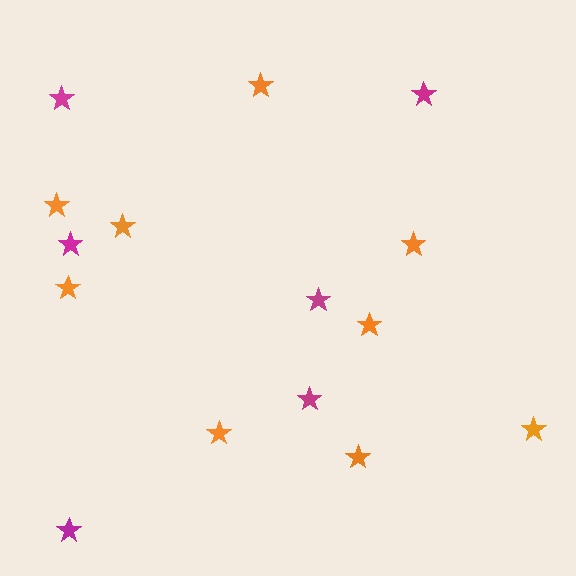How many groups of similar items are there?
There are 2 groups: one group of orange stars (9) and one group of magenta stars (6).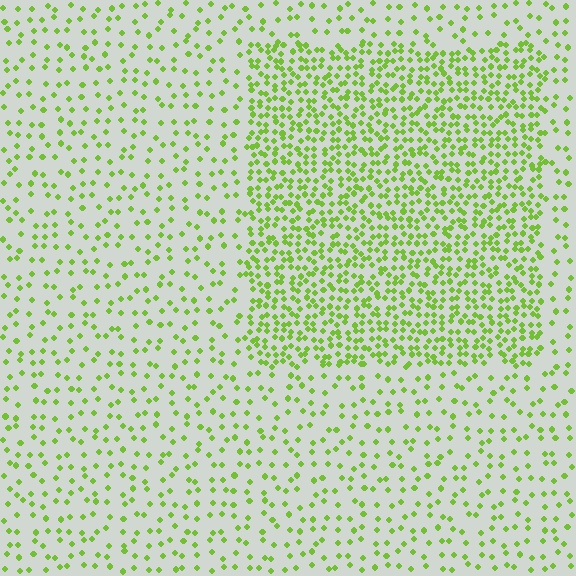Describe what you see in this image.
The image contains small lime elements arranged at two different densities. A rectangle-shaped region is visible where the elements are more densely packed than the surrounding area.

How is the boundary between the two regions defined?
The boundary is defined by a change in element density (approximately 2.6x ratio). All elements are the same color, size, and shape.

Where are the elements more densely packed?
The elements are more densely packed inside the rectangle boundary.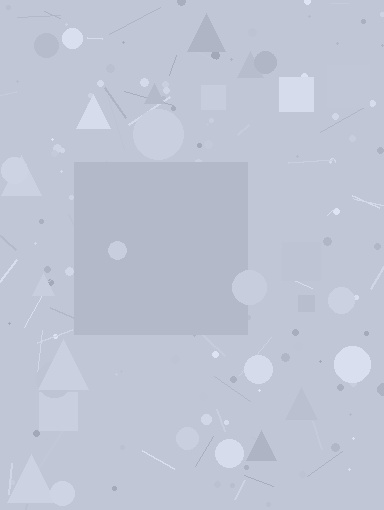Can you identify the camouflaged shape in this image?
The camouflaged shape is a square.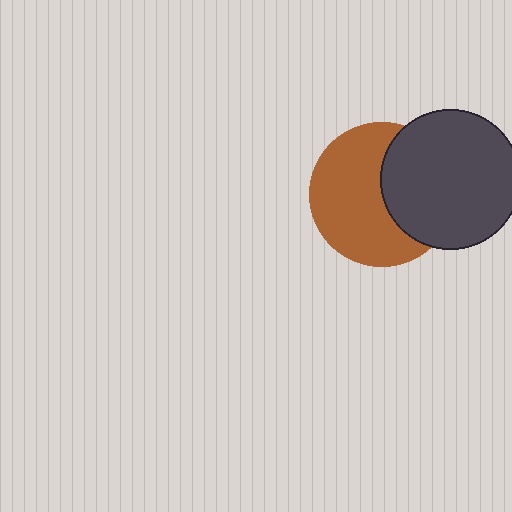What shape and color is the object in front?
The object in front is a dark gray circle.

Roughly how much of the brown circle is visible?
About half of it is visible (roughly 61%).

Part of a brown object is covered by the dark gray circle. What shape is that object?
It is a circle.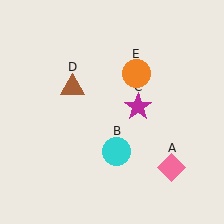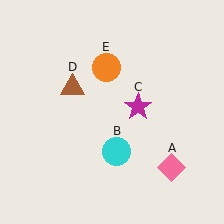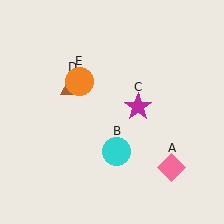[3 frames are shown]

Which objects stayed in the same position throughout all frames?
Pink diamond (object A) and cyan circle (object B) and magenta star (object C) and brown triangle (object D) remained stationary.